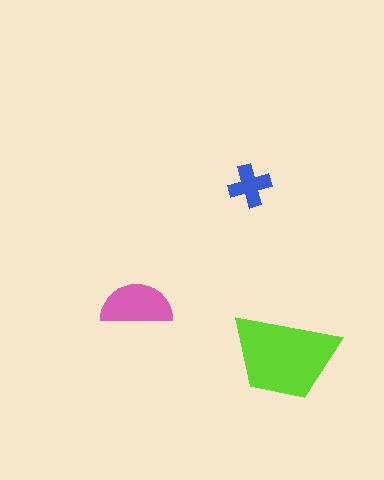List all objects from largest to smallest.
The lime trapezoid, the pink semicircle, the blue cross.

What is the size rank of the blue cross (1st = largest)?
3rd.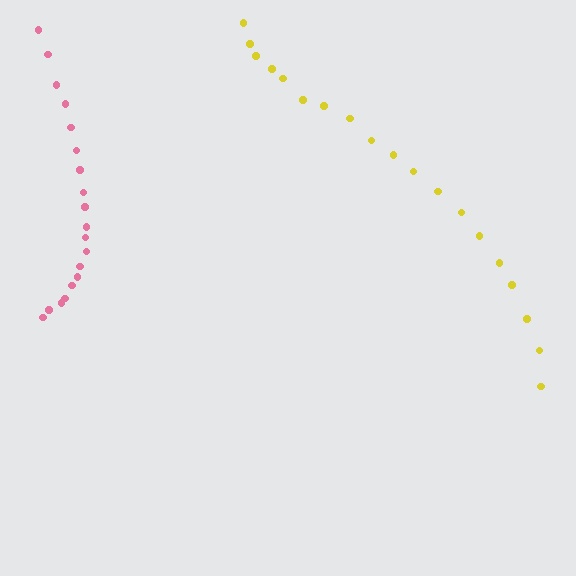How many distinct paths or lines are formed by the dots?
There are 2 distinct paths.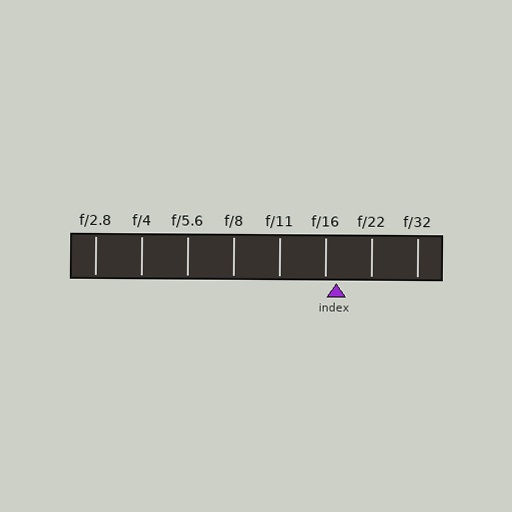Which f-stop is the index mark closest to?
The index mark is closest to f/16.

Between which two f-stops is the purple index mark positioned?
The index mark is between f/16 and f/22.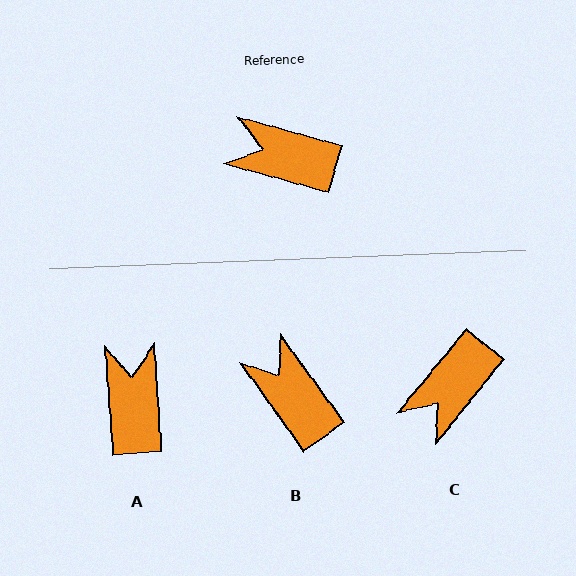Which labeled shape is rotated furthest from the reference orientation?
A, about 71 degrees away.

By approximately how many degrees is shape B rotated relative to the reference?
Approximately 39 degrees clockwise.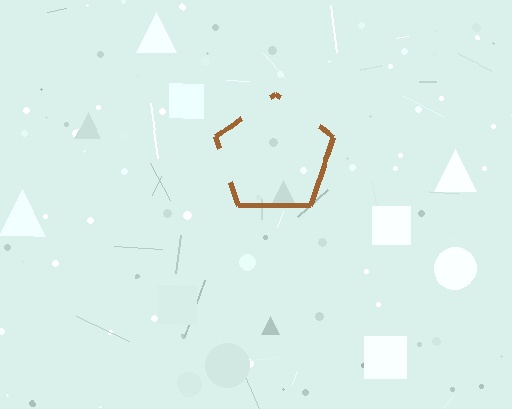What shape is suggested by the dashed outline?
The dashed outline suggests a pentagon.